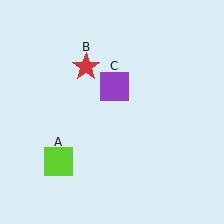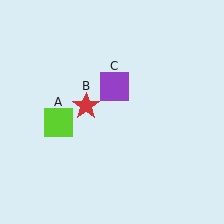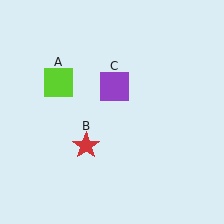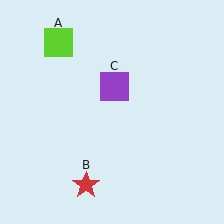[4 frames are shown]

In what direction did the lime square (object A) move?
The lime square (object A) moved up.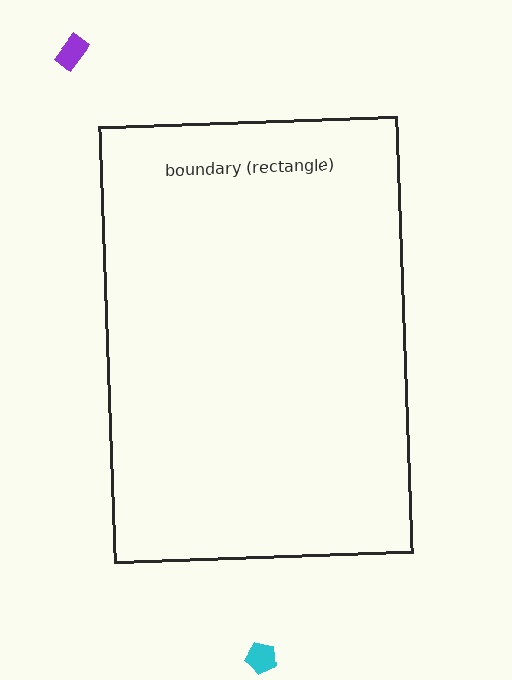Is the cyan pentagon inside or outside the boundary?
Outside.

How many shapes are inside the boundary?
0 inside, 2 outside.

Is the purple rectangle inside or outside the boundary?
Outside.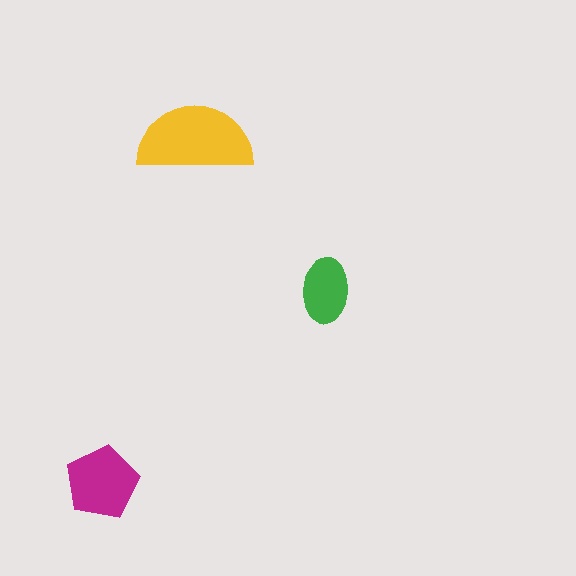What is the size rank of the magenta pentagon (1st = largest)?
2nd.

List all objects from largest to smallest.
The yellow semicircle, the magenta pentagon, the green ellipse.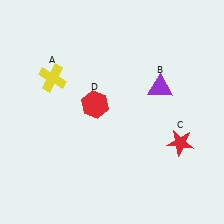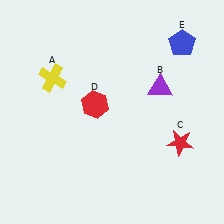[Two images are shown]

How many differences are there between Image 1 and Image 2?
There is 1 difference between the two images.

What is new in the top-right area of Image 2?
A blue pentagon (E) was added in the top-right area of Image 2.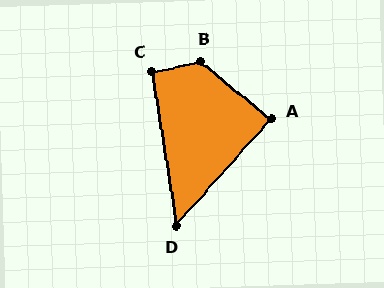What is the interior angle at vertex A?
Approximately 88 degrees (approximately right).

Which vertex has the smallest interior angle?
D, at approximately 51 degrees.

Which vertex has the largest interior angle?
B, at approximately 129 degrees.